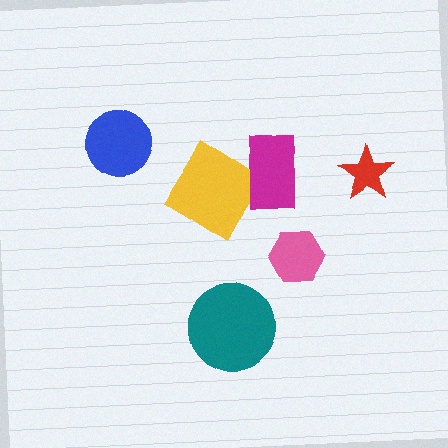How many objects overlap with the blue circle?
0 objects overlap with the blue circle.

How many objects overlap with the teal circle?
0 objects overlap with the teal circle.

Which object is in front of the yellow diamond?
The magenta rectangle is in front of the yellow diamond.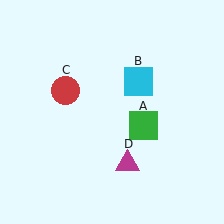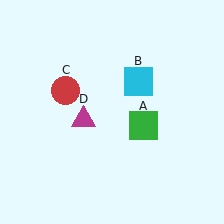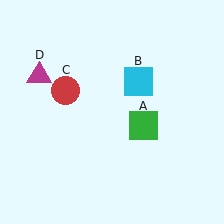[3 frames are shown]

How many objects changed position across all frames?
1 object changed position: magenta triangle (object D).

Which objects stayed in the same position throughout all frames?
Green square (object A) and cyan square (object B) and red circle (object C) remained stationary.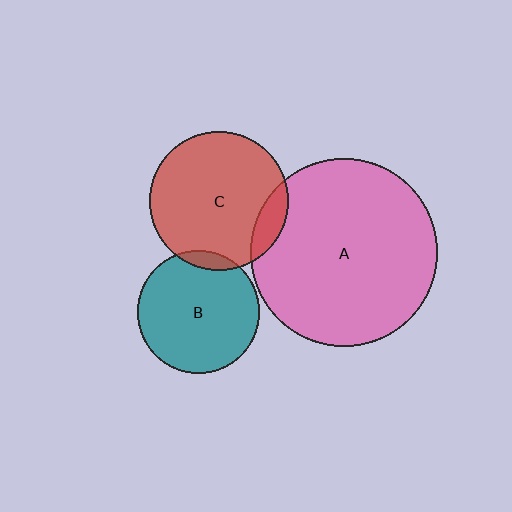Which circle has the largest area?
Circle A (pink).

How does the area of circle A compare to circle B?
Approximately 2.3 times.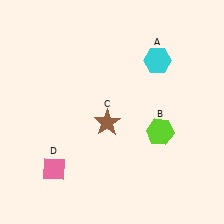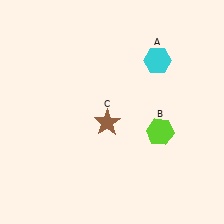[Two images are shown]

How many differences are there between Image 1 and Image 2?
There is 1 difference between the two images.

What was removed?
The pink diamond (D) was removed in Image 2.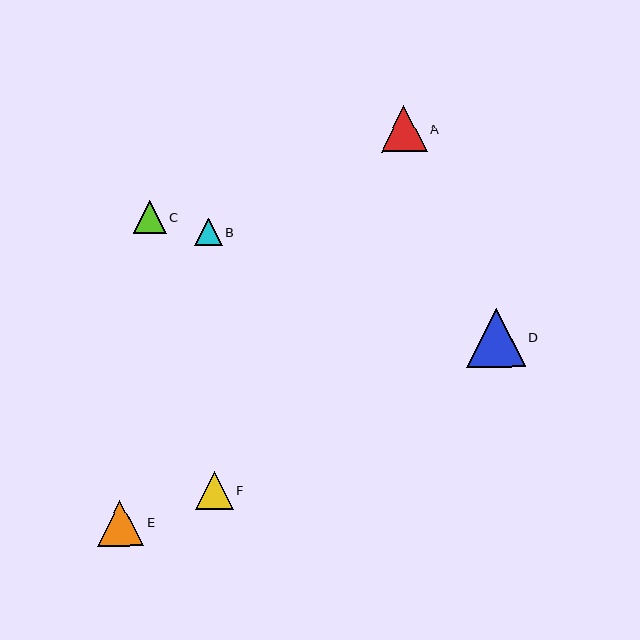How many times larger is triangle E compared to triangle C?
Triangle E is approximately 1.4 times the size of triangle C.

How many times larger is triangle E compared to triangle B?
Triangle E is approximately 1.7 times the size of triangle B.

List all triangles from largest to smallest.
From largest to smallest: D, E, A, F, C, B.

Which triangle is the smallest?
Triangle B is the smallest with a size of approximately 28 pixels.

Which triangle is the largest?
Triangle D is the largest with a size of approximately 58 pixels.